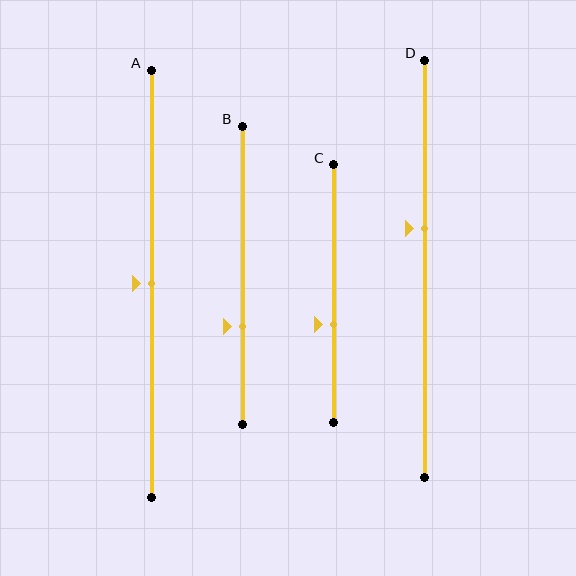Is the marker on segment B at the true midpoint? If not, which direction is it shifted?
No, the marker on segment B is shifted downward by about 17% of the segment length.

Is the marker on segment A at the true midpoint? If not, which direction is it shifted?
Yes, the marker on segment A is at the true midpoint.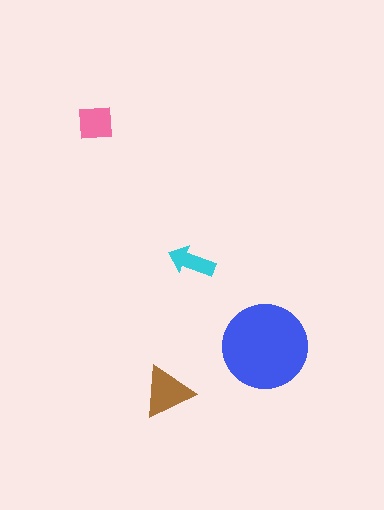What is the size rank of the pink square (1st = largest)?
3rd.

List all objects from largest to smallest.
The blue circle, the brown triangle, the pink square, the cyan arrow.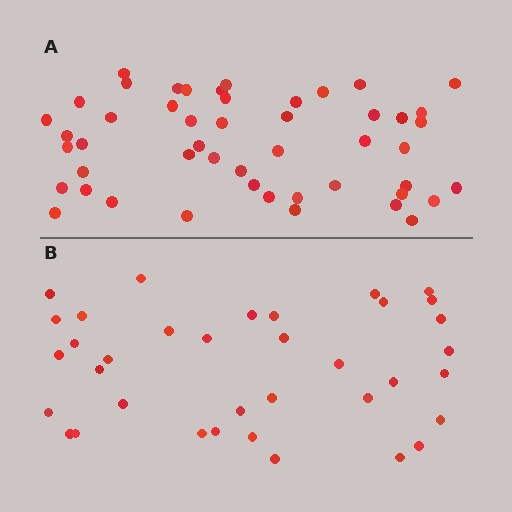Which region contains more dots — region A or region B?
Region A (the top region) has more dots.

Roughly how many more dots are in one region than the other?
Region A has approximately 15 more dots than region B.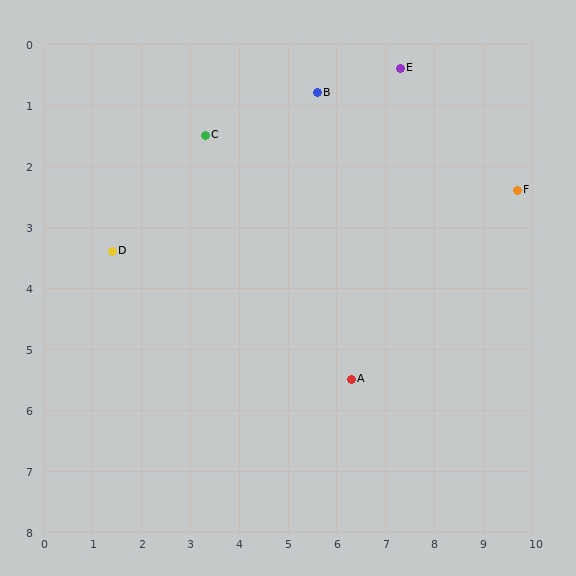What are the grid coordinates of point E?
Point E is at approximately (7.3, 0.4).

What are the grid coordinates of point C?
Point C is at approximately (3.3, 1.5).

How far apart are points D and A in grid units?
Points D and A are about 5.3 grid units apart.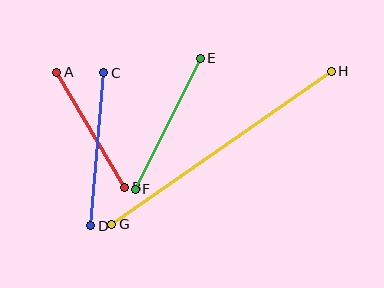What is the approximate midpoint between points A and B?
The midpoint is at approximately (91, 130) pixels.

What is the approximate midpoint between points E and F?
The midpoint is at approximately (168, 124) pixels.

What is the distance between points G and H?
The distance is approximately 268 pixels.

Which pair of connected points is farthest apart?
Points G and H are farthest apart.